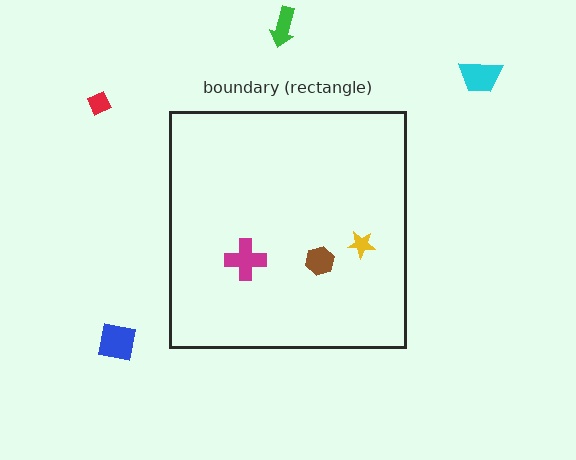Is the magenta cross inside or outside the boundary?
Inside.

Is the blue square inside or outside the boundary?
Outside.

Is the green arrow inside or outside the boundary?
Outside.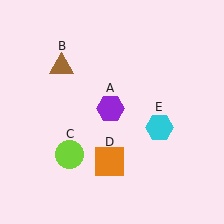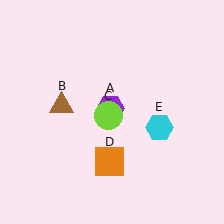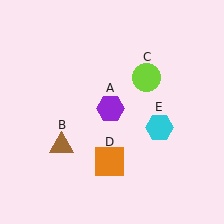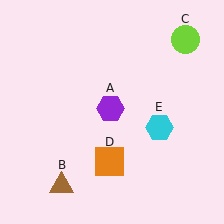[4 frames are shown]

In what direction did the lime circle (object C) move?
The lime circle (object C) moved up and to the right.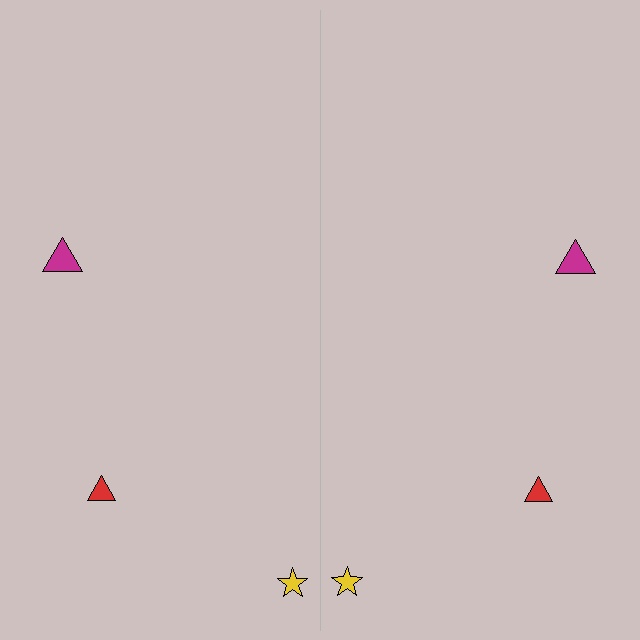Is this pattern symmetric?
Yes, this pattern has bilateral (reflection) symmetry.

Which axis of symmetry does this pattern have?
The pattern has a vertical axis of symmetry running through the center of the image.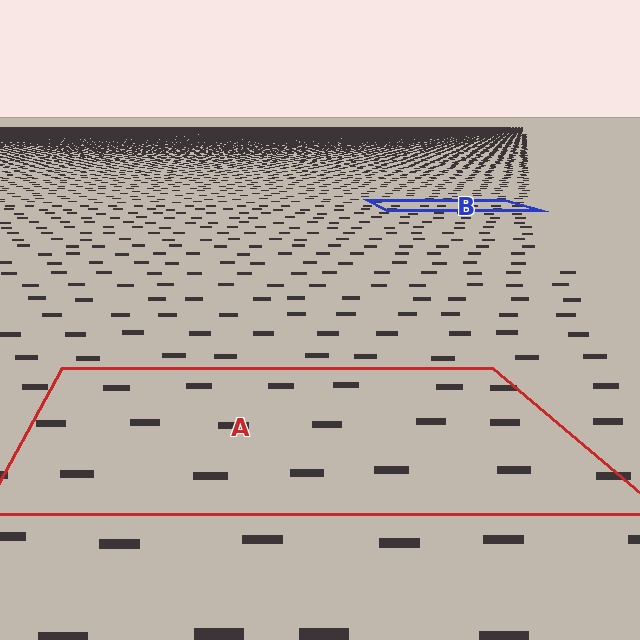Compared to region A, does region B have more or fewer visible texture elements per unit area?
Region B has more texture elements per unit area — they are packed more densely because it is farther away.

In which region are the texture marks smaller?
The texture marks are smaller in region B, because it is farther away.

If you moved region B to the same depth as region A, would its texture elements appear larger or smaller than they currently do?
They would appear larger. At a closer depth, the same texture elements are projected at a bigger on-screen size.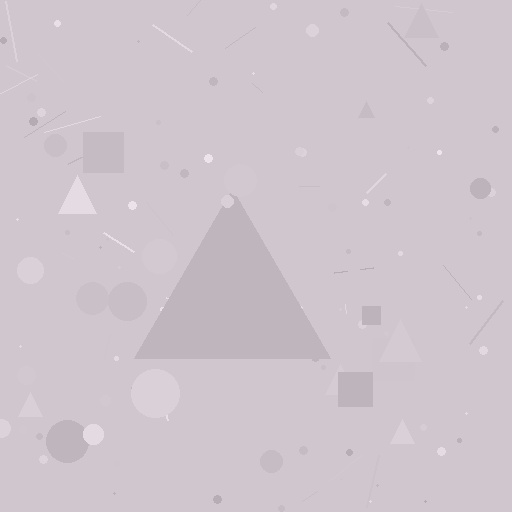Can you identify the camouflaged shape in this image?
The camouflaged shape is a triangle.